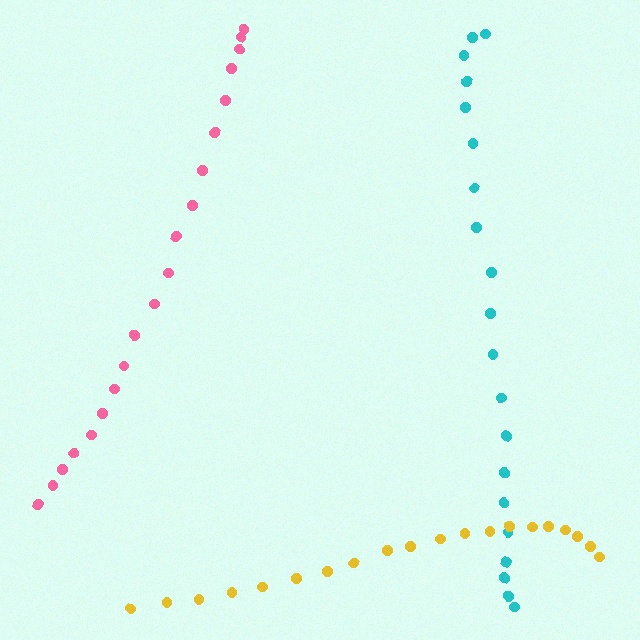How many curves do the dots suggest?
There are 3 distinct paths.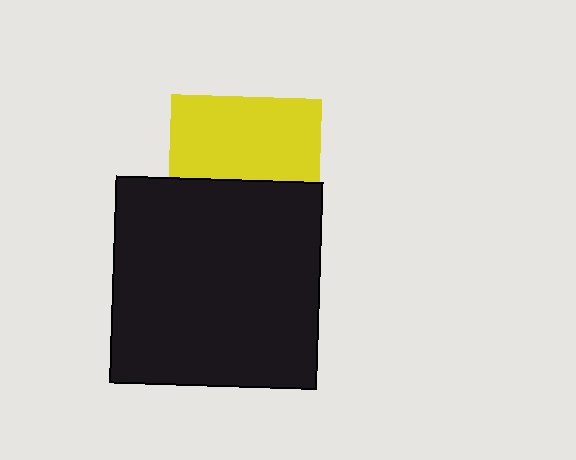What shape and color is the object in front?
The object in front is a black square.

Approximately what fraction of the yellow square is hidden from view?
Roughly 45% of the yellow square is hidden behind the black square.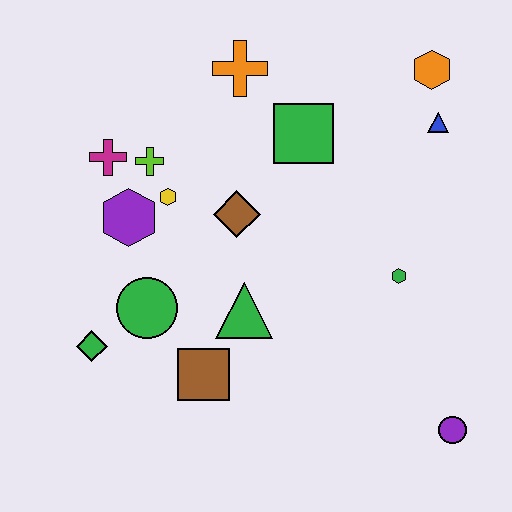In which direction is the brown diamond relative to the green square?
The brown diamond is below the green square.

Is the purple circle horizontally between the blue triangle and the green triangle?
No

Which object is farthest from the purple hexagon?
The purple circle is farthest from the purple hexagon.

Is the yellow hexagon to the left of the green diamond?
No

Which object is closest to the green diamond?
The green circle is closest to the green diamond.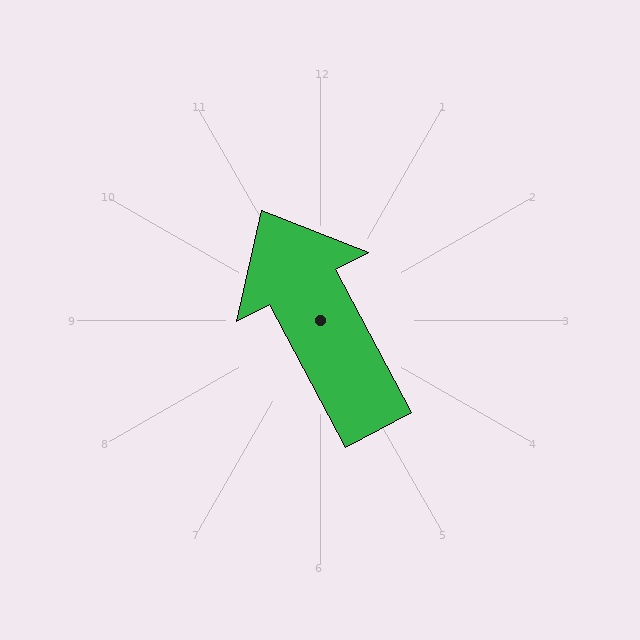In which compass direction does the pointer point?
Northwest.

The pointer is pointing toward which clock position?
Roughly 11 o'clock.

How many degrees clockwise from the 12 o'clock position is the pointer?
Approximately 332 degrees.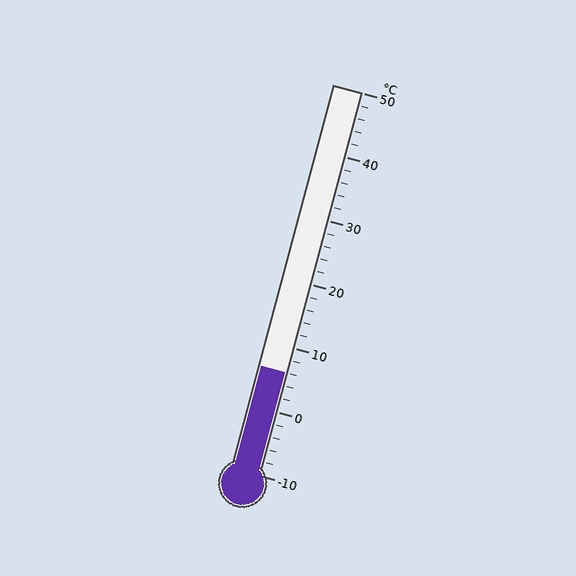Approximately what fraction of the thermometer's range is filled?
The thermometer is filled to approximately 25% of its range.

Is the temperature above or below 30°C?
The temperature is below 30°C.